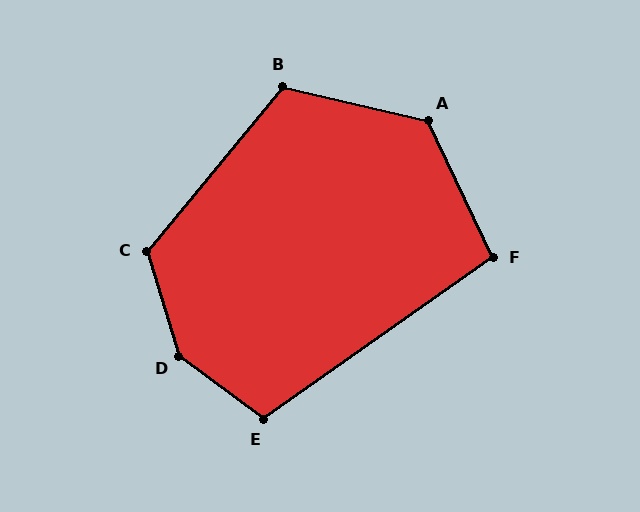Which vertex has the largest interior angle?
D, at approximately 144 degrees.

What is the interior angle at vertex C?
Approximately 124 degrees (obtuse).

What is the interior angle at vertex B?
Approximately 116 degrees (obtuse).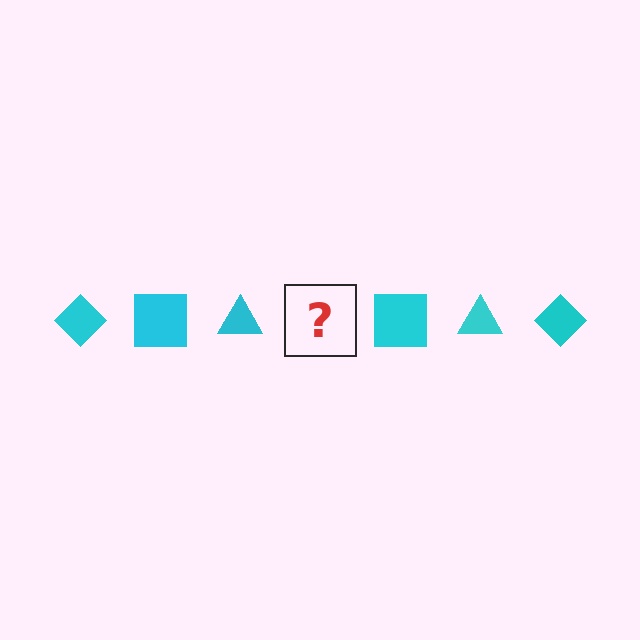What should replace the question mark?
The question mark should be replaced with a cyan diamond.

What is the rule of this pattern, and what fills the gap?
The rule is that the pattern cycles through diamond, square, triangle shapes in cyan. The gap should be filled with a cyan diamond.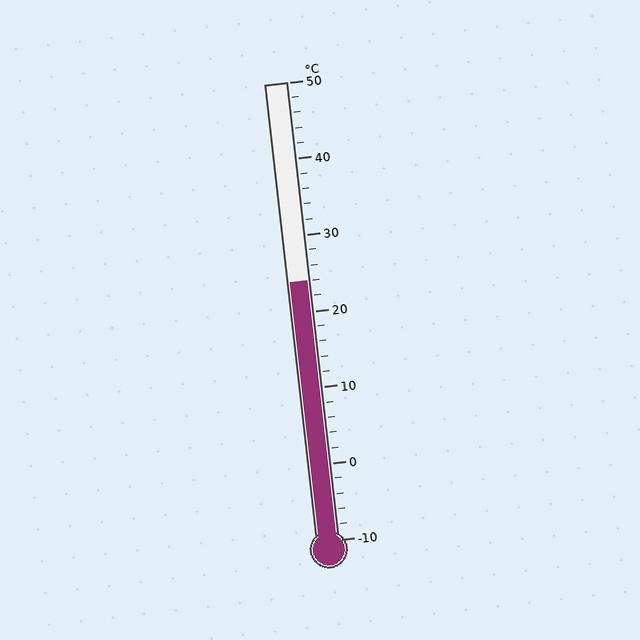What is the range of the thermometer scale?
The thermometer scale ranges from -10°C to 50°C.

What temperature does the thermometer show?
The thermometer shows approximately 24°C.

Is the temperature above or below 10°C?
The temperature is above 10°C.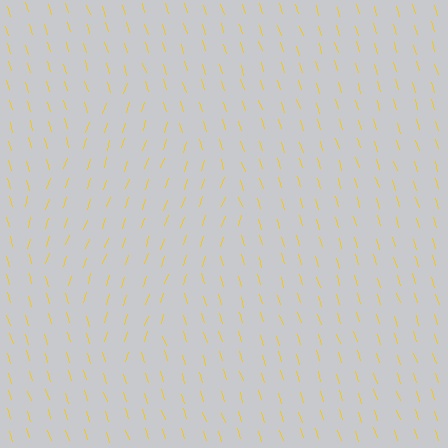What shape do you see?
I see a diamond.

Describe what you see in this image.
The image is filled with small yellow line segments. A diamond region in the image has lines oriented differently from the surrounding lines, creating a visible texture boundary.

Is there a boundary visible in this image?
Yes, there is a texture boundary formed by a change in line orientation.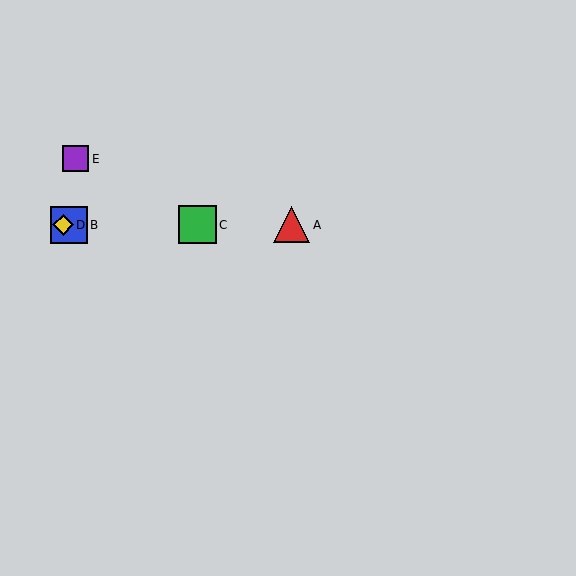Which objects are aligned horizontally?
Objects A, B, C, D are aligned horizontally.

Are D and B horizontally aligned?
Yes, both are at y≈225.